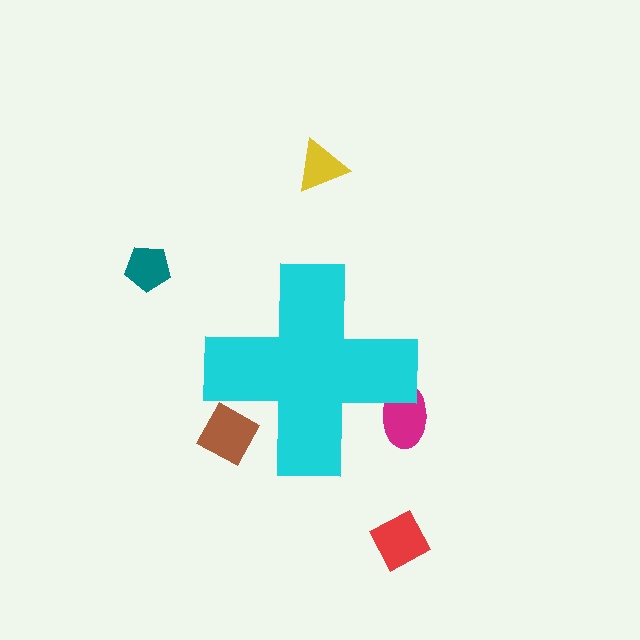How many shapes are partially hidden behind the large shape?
2 shapes are partially hidden.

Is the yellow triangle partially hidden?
No, the yellow triangle is fully visible.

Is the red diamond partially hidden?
No, the red diamond is fully visible.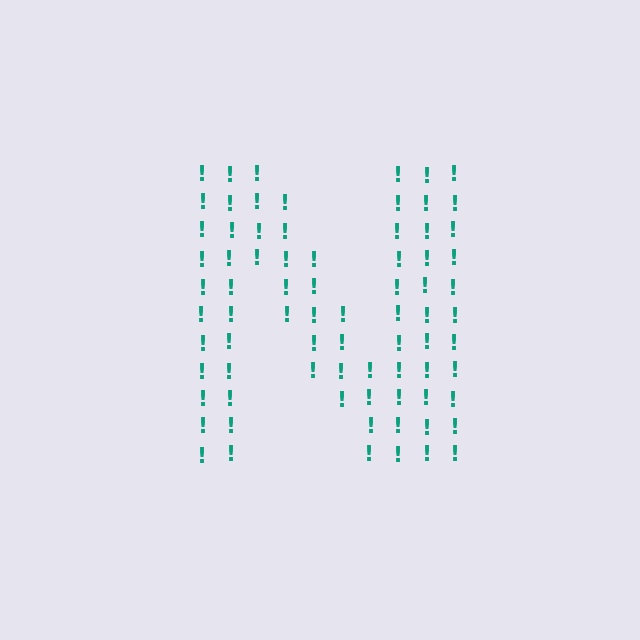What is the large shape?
The large shape is the letter N.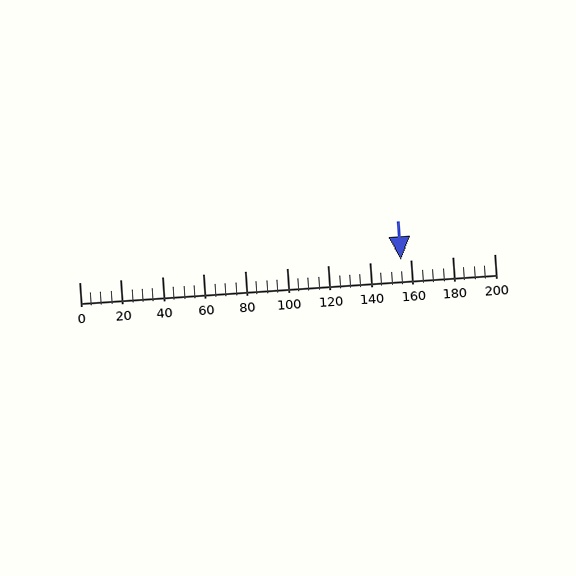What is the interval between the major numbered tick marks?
The major tick marks are spaced 20 units apart.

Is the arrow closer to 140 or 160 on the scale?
The arrow is closer to 160.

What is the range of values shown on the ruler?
The ruler shows values from 0 to 200.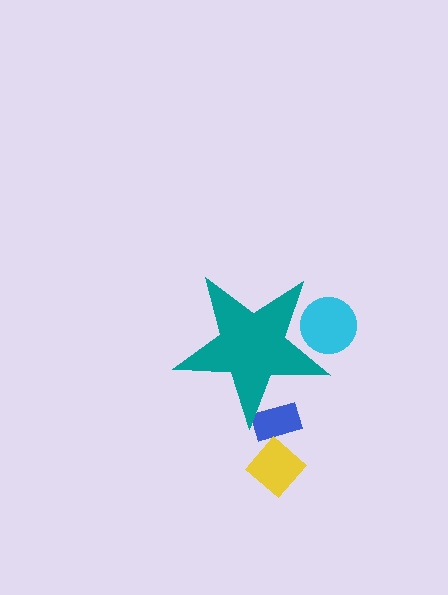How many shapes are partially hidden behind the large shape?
2 shapes are partially hidden.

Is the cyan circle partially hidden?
Yes, the cyan circle is partially hidden behind the teal star.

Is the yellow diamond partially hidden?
No, the yellow diamond is fully visible.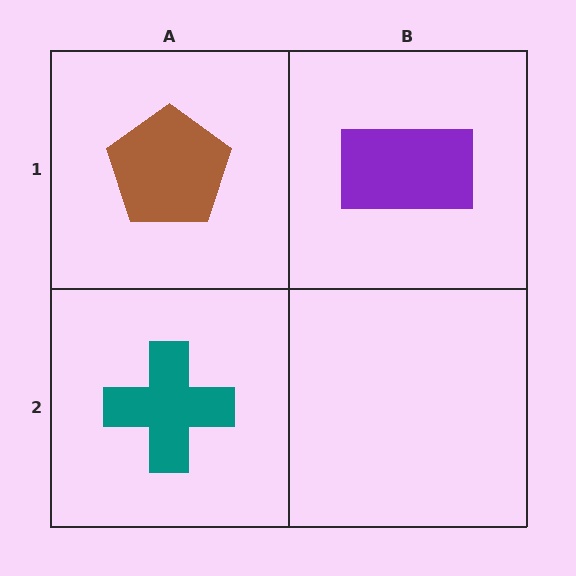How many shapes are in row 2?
1 shape.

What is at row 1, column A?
A brown pentagon.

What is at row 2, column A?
A teal cross.